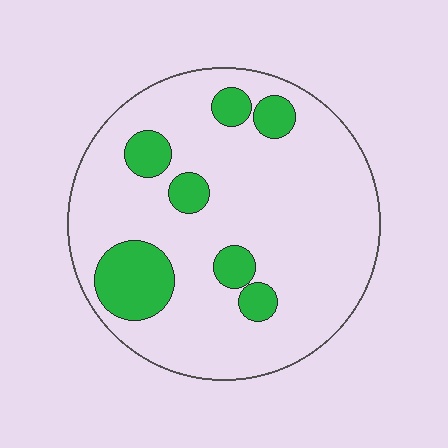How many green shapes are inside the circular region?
7.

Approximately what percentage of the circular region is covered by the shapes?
Approximately 20%.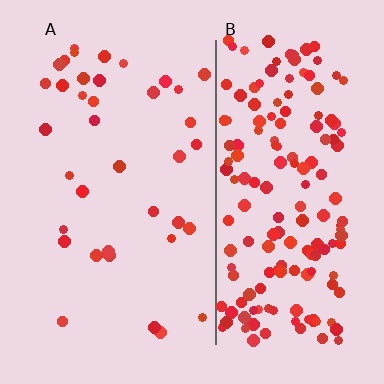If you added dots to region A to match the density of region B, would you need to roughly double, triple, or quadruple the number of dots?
Approximately quadruple.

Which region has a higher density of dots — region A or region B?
B (the right).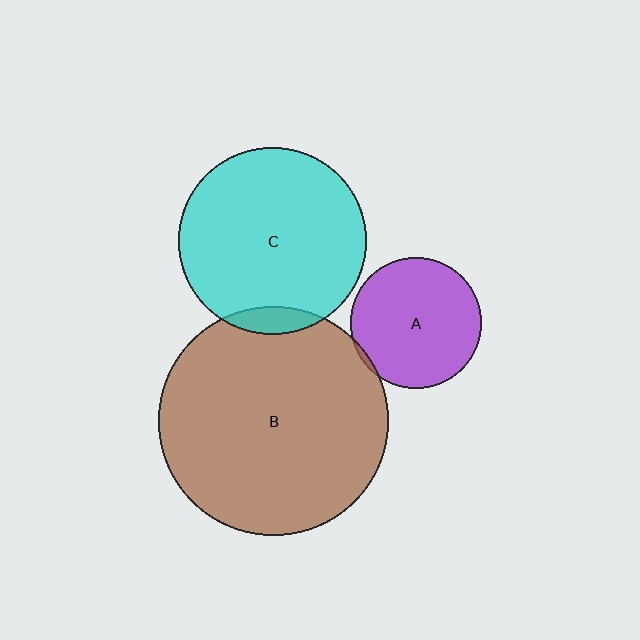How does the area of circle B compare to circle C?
Approximately 1.5 times.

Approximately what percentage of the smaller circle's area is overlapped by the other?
Approximately 5%.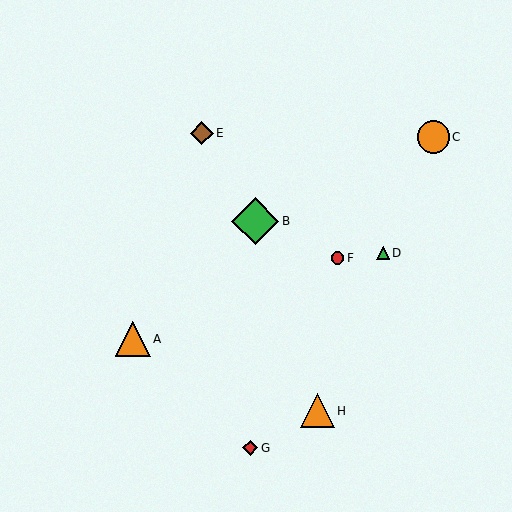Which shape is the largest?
The green diamond (labeled B) is the largest.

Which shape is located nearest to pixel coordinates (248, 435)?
The red diamond (labeled G) at (250, 448) is nearest to that location.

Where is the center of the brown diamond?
The center of the brown diamond is at (202, 133).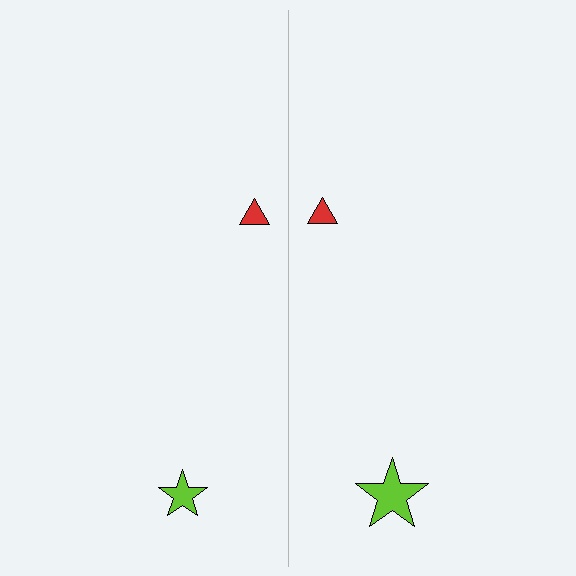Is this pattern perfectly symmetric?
No, the pattern is not perfectly symmetric. The lime star on the right side has a different size than its mirror counterpart.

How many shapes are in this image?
There are 4 shapes in this image.